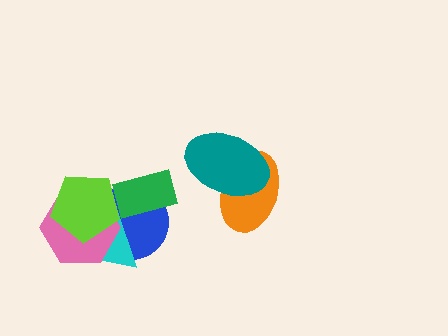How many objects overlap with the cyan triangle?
3 objects overlap with the cyan triangle.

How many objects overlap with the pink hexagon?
3 objects overlap with the pink hexagon.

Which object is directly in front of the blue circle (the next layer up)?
The green rectangle is directly in front of the blue circle.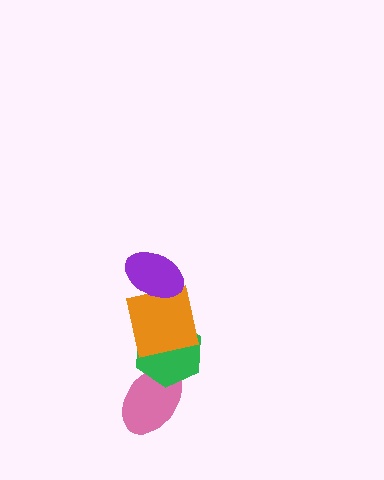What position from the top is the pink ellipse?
The pink ellipse is 4th from the top.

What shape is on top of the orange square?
The purple ellipse is on top of the orange square.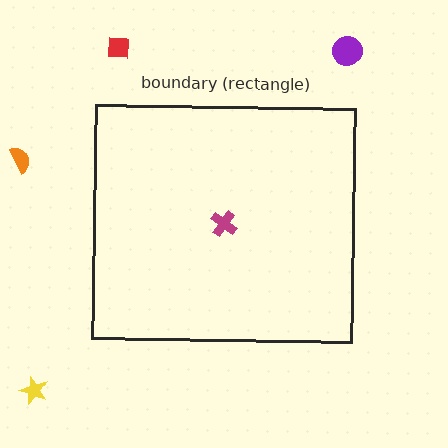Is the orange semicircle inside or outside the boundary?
Outside.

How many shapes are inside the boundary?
1 inside, 4 outside.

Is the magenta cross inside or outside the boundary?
Inside.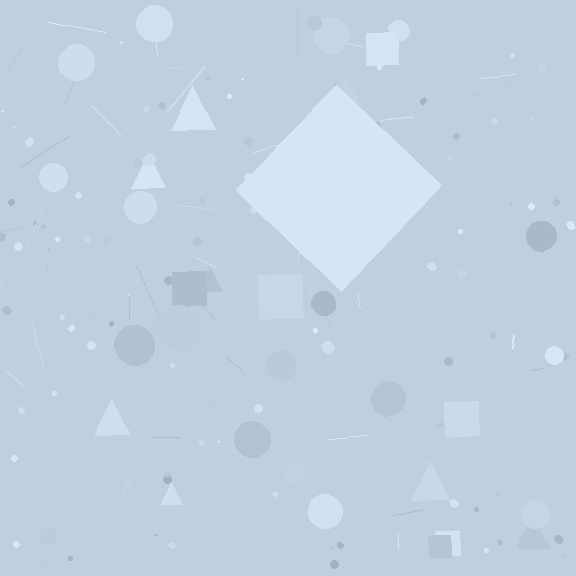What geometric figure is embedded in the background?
A diamond is embedded in the background.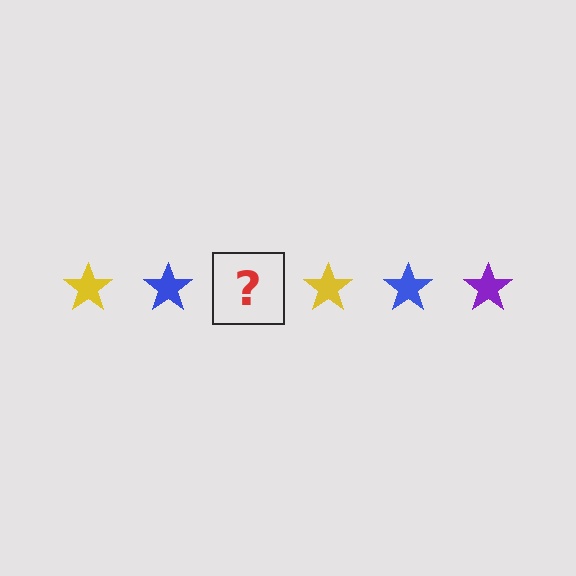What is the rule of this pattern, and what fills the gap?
The rule is that the pattern cycles through yellow, blue, purple stars. The gap should be filled with a purple star.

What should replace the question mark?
The question mark should be replaced with a purple star.